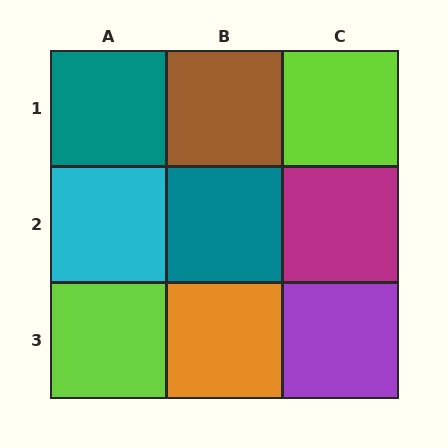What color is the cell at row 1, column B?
Brown.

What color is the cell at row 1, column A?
Teal.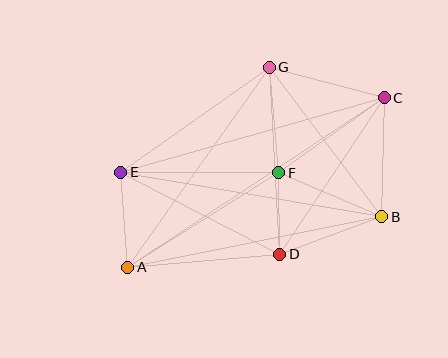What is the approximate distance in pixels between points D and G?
The distance between D and G is approximately 187 pixels.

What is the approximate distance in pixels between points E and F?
The distance between E and F is approximately 158 pixels.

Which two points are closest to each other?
Points D and F are closest to each other.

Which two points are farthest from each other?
Points A and C are farthest from each other.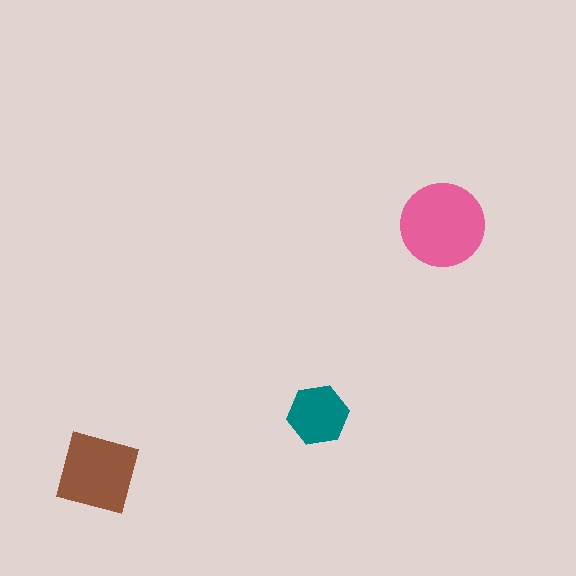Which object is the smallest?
The teal hexagon.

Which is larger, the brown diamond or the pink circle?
The pink circle.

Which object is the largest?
The pink circle.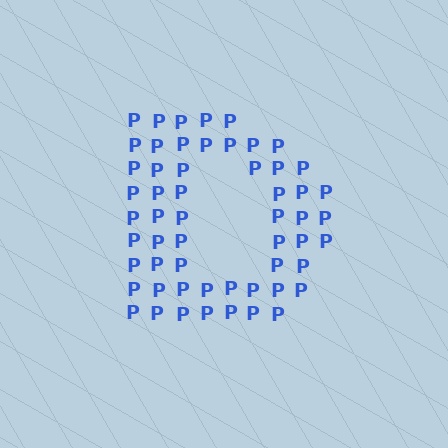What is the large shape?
The large shape is the letter D.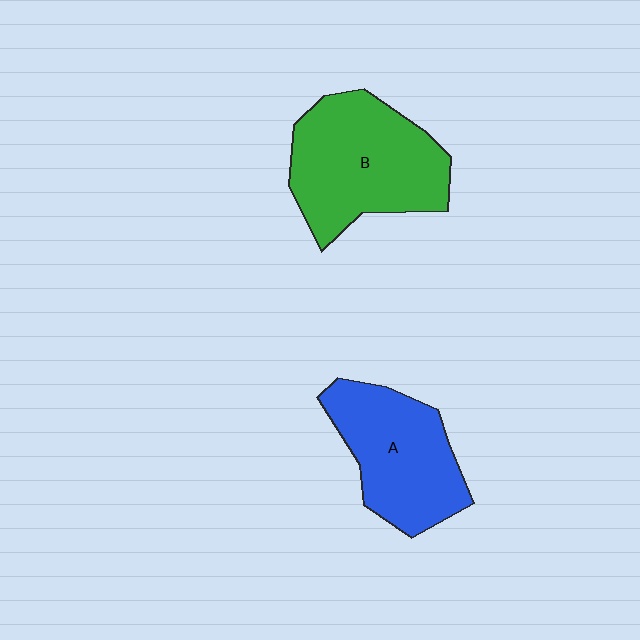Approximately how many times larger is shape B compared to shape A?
Approximately 1.2 times.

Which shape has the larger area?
Shape B (green).